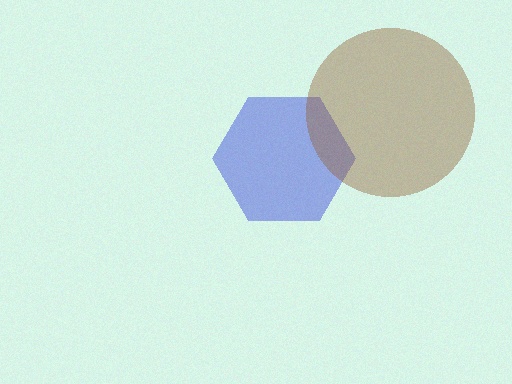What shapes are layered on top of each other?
The layered shapes are: a blue hexagon, a brown circle.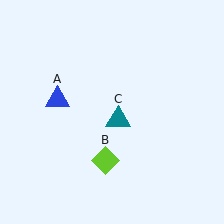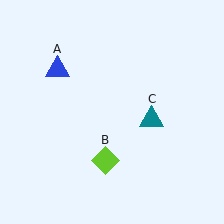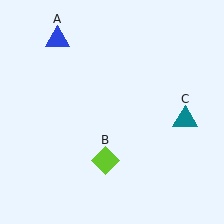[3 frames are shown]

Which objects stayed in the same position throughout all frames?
Lime diamond (object B) remained stationary.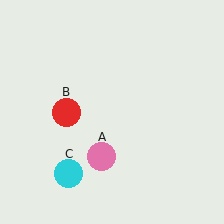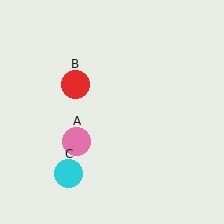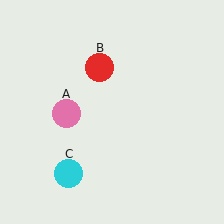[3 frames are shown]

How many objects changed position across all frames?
2 objects changed position: pink circle (object A), red circle (object B).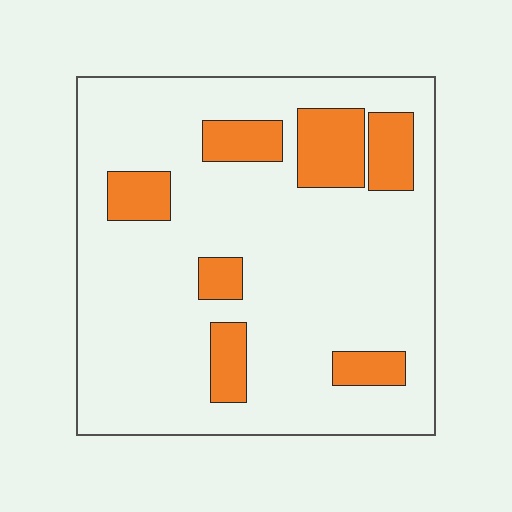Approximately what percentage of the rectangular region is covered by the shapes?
Approximately 20%.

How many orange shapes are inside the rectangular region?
7.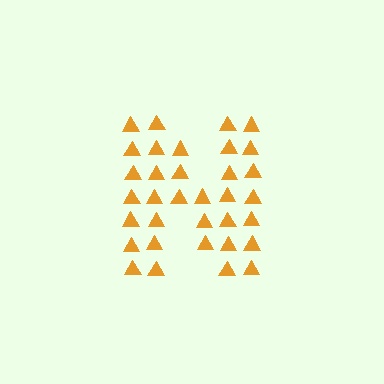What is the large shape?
The large shape is the letter N.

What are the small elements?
The small elements are triangles.